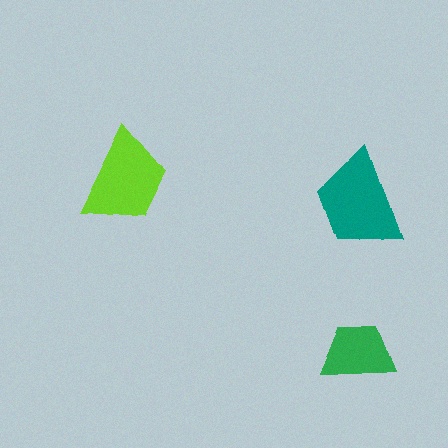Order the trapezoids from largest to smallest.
the teal one, the lime one, the green one.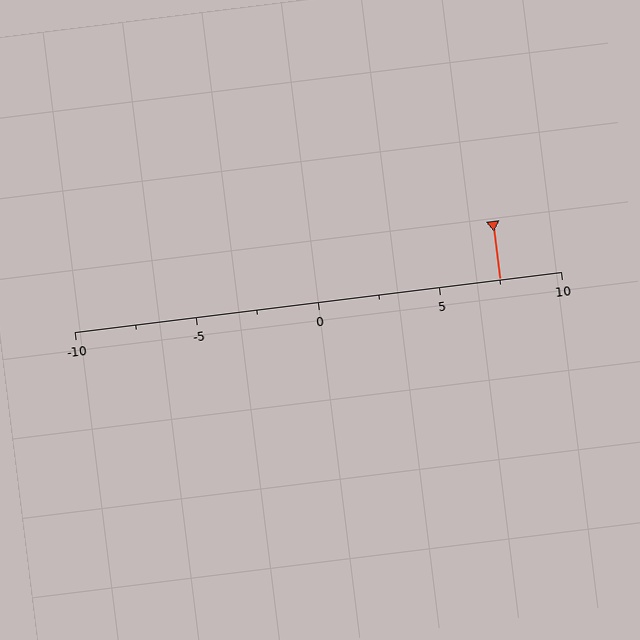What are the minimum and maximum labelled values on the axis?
The axis runs from -10 to 10.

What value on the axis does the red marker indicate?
The marker indicates approximately 7.5.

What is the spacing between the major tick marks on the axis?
The major ticks are spaced 5 apart.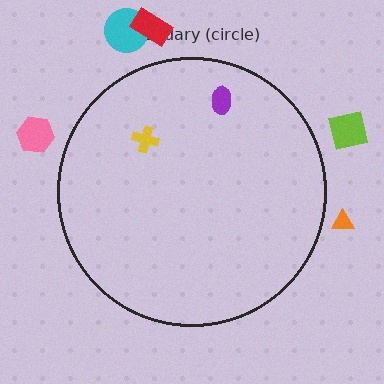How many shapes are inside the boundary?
2 inside, 5 outside.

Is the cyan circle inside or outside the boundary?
Outside.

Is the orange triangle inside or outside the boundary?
Outside.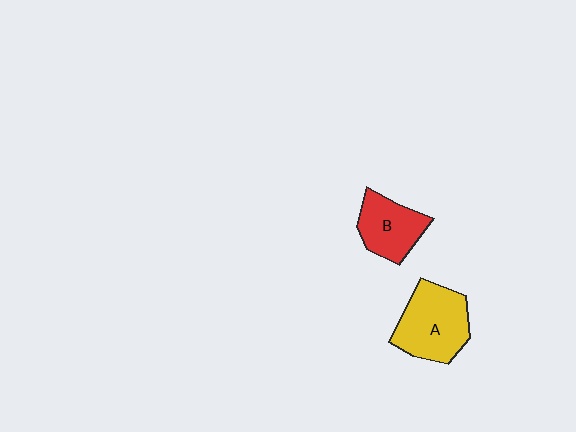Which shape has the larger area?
Shape A (yellow).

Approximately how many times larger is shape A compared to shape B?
Approximately 1.4 times.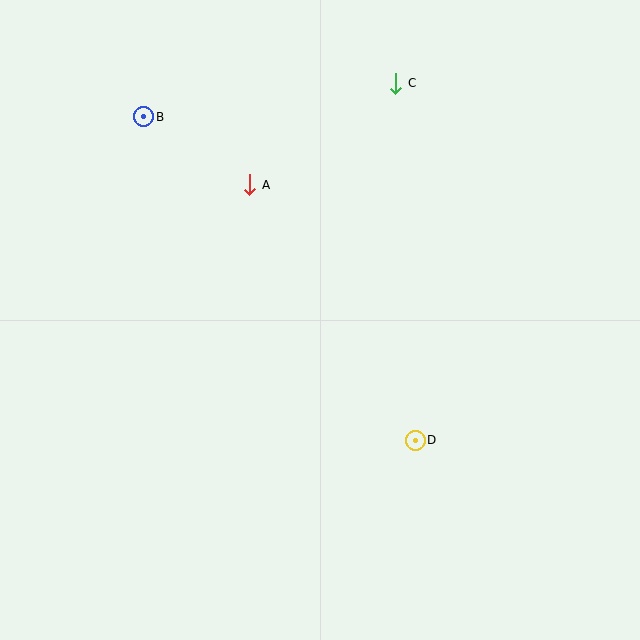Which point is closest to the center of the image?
Point A at (250, 185) is closest to the center.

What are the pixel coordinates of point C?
Point C is at (396, 83).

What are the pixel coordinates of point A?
Point A is at (250, 185).